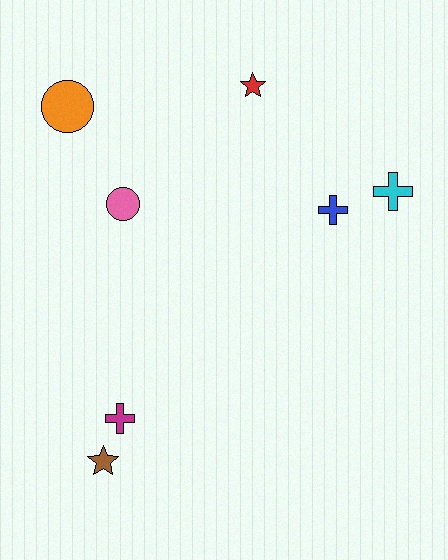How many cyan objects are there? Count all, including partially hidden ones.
There is 1 cyan object.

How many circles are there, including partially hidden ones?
There are 2 circles.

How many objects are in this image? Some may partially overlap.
There are 7 objects.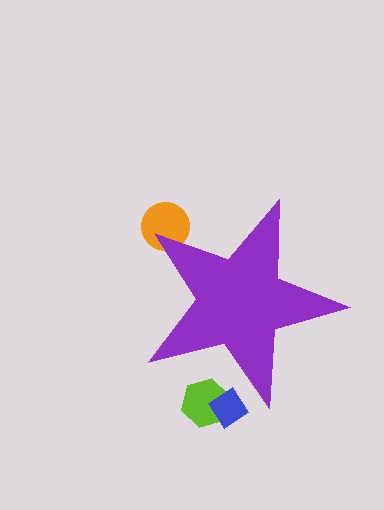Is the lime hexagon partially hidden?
Yes, the lime hexagon is partially hidden behind the purple star.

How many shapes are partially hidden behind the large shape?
3 shapes are partially hidden.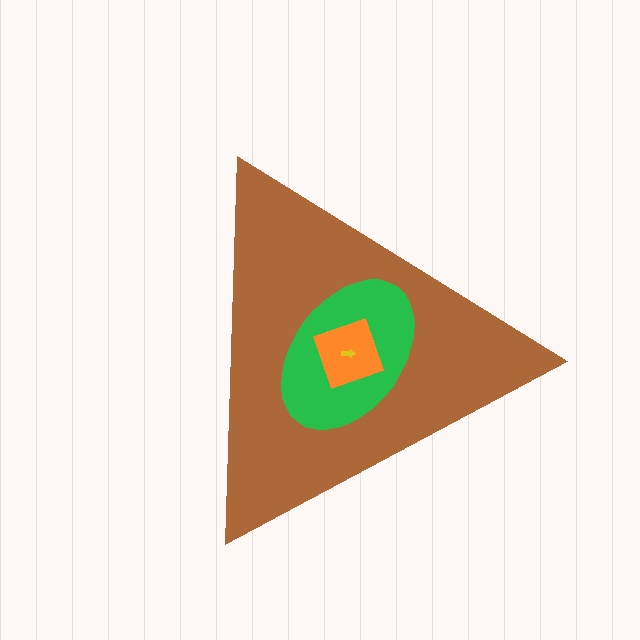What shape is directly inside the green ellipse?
The orange square.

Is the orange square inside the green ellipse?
Yes.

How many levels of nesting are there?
4.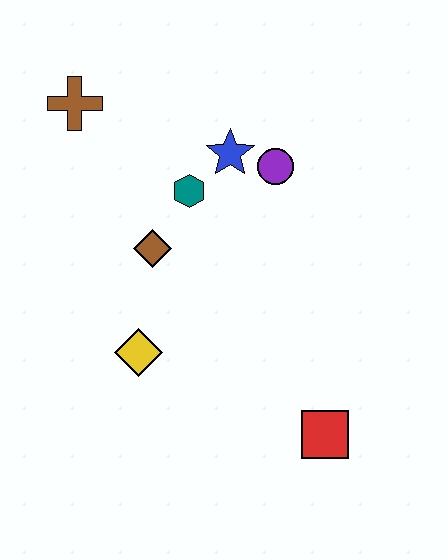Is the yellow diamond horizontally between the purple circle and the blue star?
No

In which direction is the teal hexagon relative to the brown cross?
The teal hexagon is to the right of the brown cross.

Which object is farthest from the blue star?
The red square is farthest from the blue star.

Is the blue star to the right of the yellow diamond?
Yes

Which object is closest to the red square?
The yellow diamond is closest to the red square.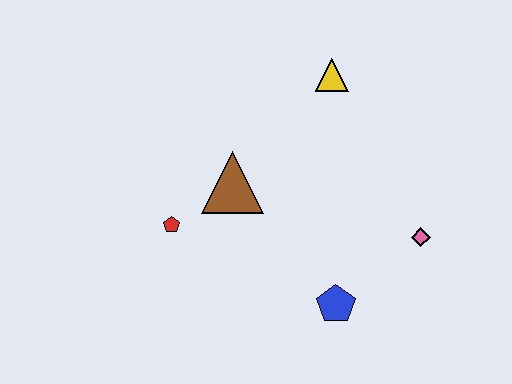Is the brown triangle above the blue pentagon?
Yes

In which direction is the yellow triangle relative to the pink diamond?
The yellow triangle is above the pink diamond.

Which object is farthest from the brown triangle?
The pink diamond is farthest from the brown triangle.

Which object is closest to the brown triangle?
The red pentagon is closest to the brown triangle.